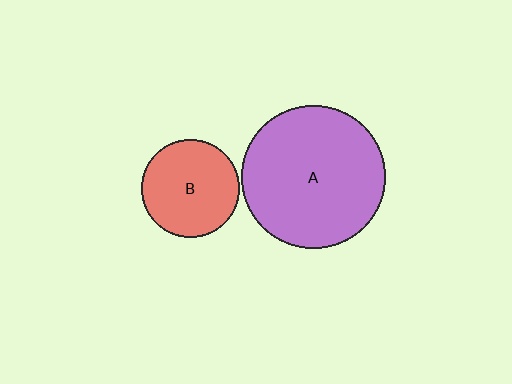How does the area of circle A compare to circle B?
Approximately 2.1 times.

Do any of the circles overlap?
No, none of the circles overlap.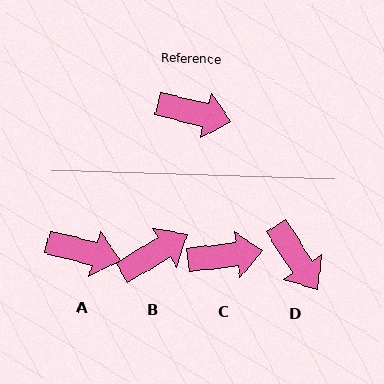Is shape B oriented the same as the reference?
No, it is off by about 46 degrees.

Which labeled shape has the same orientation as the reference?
A.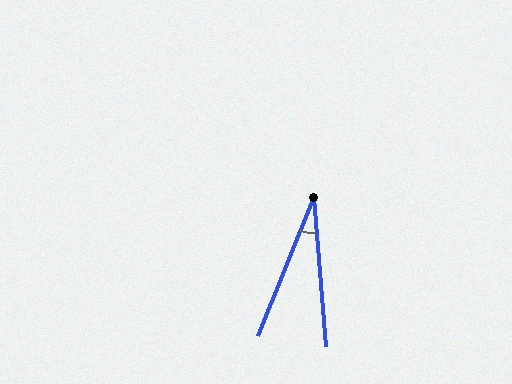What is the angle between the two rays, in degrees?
Approximately 27 degrees.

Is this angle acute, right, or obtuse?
It is acute.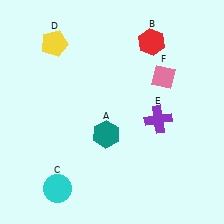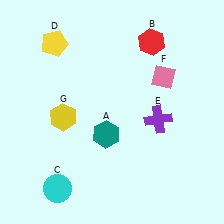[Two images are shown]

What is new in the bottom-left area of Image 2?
A yellow hexagon (G) was added in the bottom-left area of Image 2.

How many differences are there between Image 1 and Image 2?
There is 1 difference between the two images.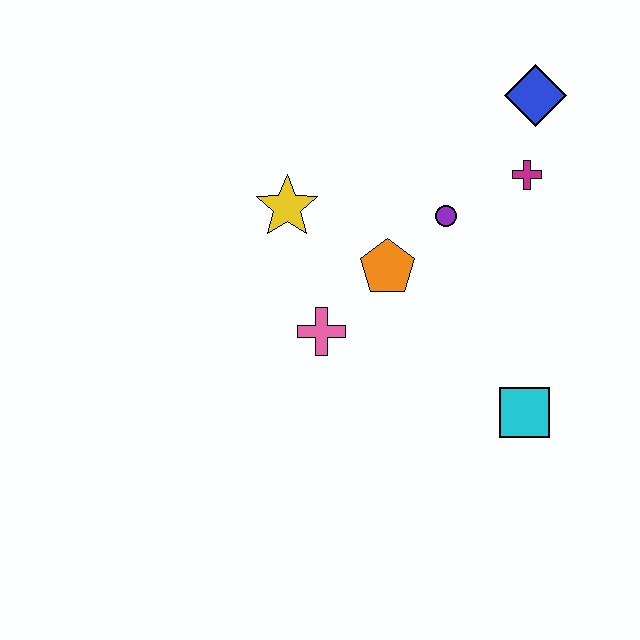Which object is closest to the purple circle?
The orange pentagon is closest to the purple circle.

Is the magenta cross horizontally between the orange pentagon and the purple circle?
No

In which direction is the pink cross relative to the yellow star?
The pink cross is below the yellow star.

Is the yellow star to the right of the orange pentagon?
No